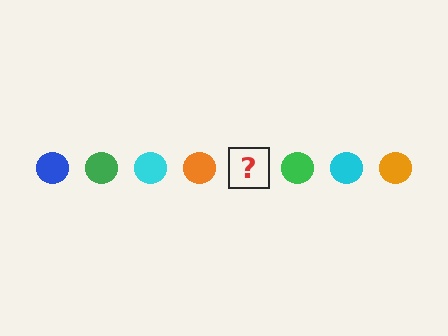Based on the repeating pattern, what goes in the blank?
The blank should be a blue circle.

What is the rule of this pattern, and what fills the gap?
The rule is that the pattern cycles through blue, green, cyan, orange circles. The gap should be filled with a blue circle.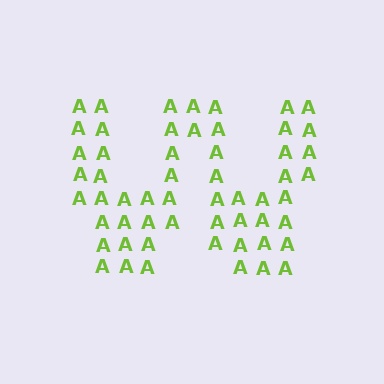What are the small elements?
The small elements are letter A's.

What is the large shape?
The large shape is the letter W.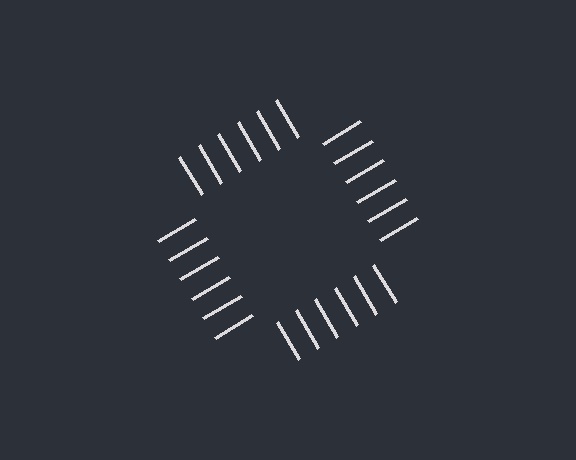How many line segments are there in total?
24 — 6 along each of the 4 edges.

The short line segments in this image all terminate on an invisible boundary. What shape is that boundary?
An illusory square — the line segments terminate on its edges but no continuous stroke is drawn.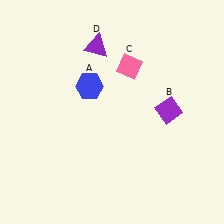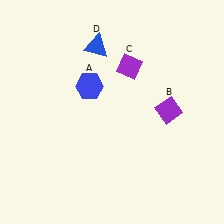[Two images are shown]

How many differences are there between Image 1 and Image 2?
There are 2 differences between the two images.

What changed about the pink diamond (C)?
In Image 1, C is pink. In Image 2, it changed to purple.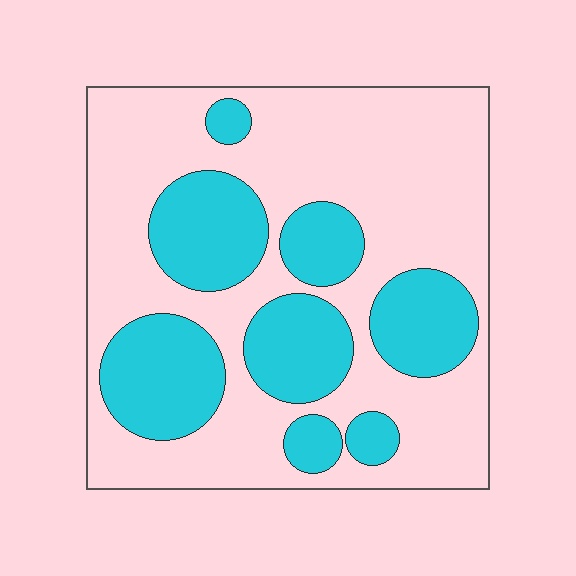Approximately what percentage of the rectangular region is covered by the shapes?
Approximately 35%.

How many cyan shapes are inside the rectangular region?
8.